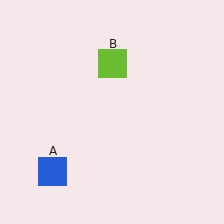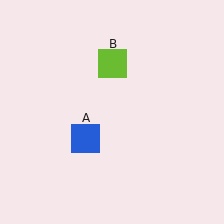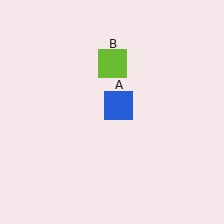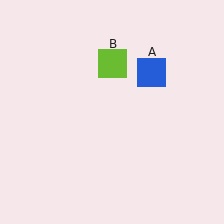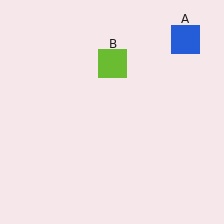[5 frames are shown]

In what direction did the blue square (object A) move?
The blue square (object A) moved up and to the right.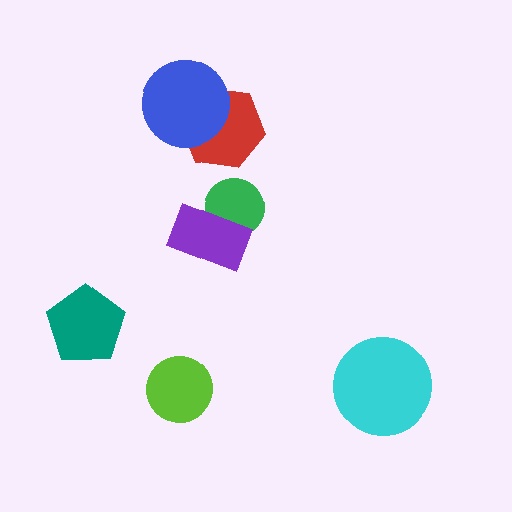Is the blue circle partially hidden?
No, no other shape covers it.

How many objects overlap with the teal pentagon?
0 objects overlap with the teal pentagon.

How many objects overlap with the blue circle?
1 object overlaps with the blue circle.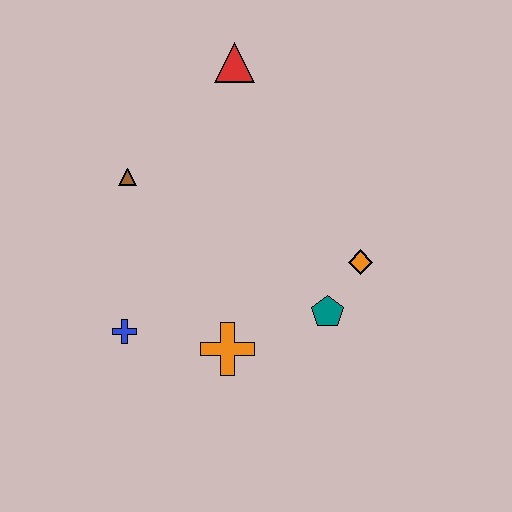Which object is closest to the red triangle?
The brown triangle is closest to the red triangle.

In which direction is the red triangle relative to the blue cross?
The red triangle is above the blue cross.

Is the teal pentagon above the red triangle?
No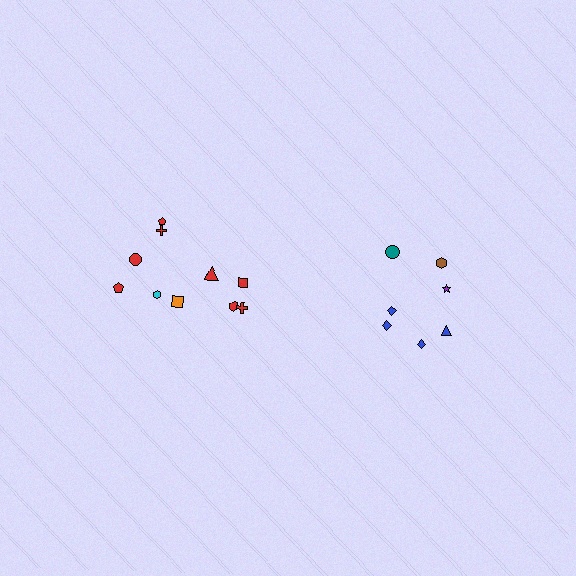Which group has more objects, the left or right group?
The left group.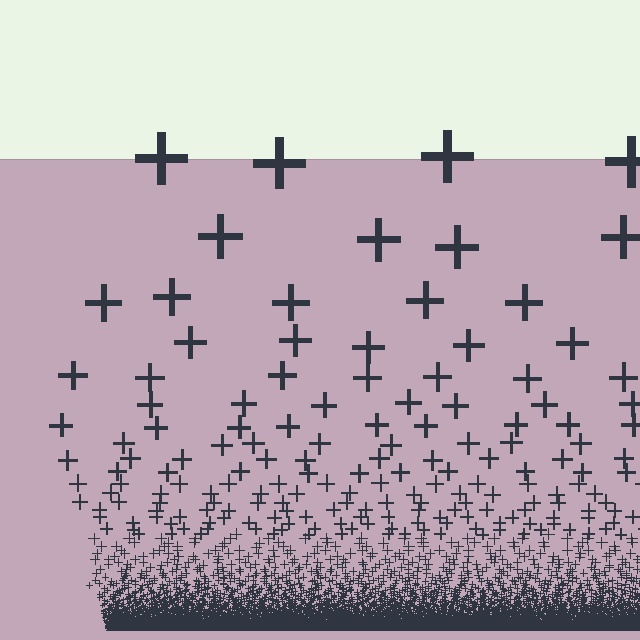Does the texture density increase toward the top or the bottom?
Density increases toward the bottom.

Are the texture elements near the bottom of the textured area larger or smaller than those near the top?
Smaller. The gradient is inverted — elements near the bottom are smaller and denser.